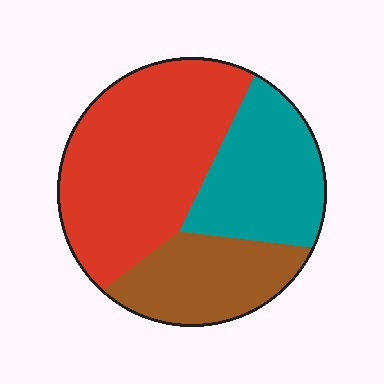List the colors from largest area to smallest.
From largest to smallest: red, teal, brown.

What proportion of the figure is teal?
Teal covers around 30% of the figure.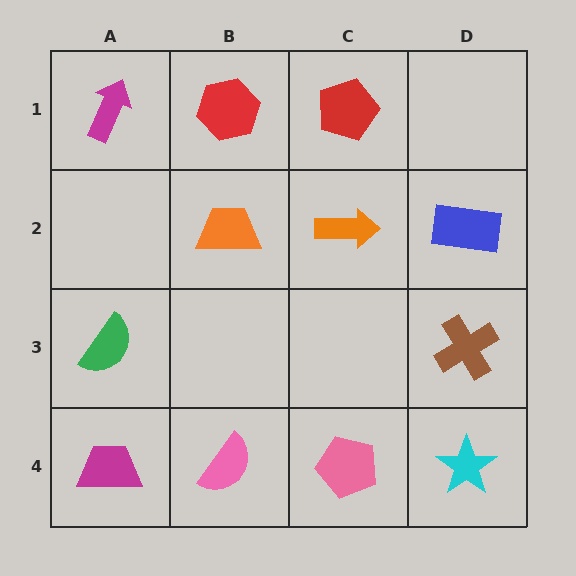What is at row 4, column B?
A pink semicircle.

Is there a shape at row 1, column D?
No, that cell is empty.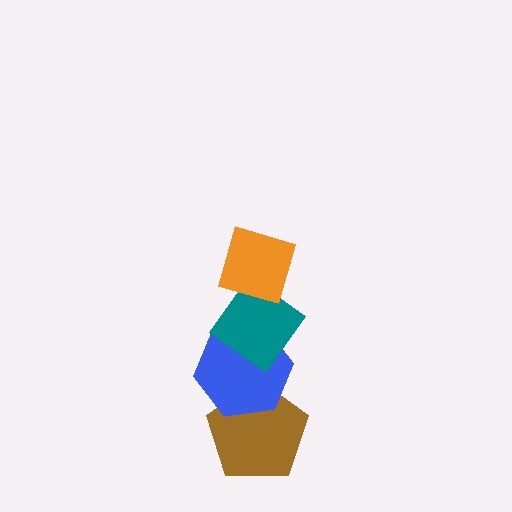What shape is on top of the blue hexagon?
The teal diamond is on top of the blue hexagon.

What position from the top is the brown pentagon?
The brown pentagon is 4th from the top.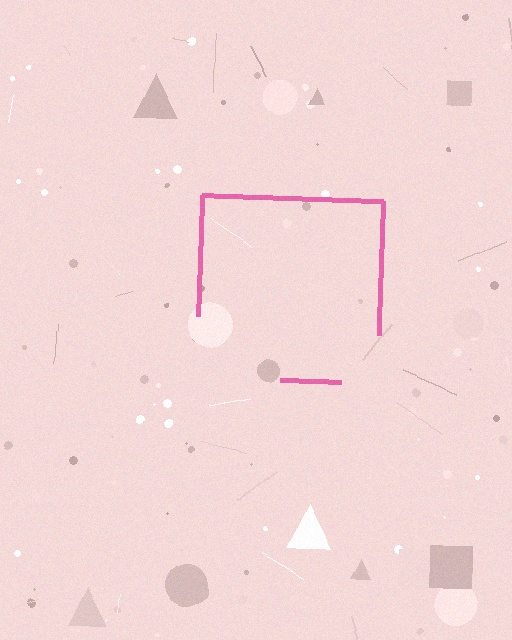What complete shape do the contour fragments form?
The contour fragments form a square.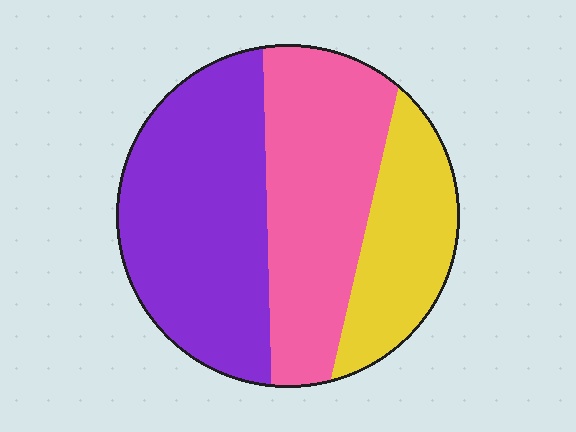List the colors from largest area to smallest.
From largest to smallest: purple, pink, yellow.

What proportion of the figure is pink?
Pink takes up between a quarter and a half of the figure.